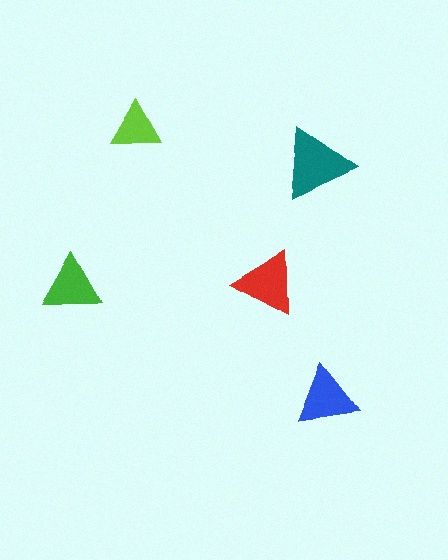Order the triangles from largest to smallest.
the teal one, the red one, the blue one, the green one, the lime one.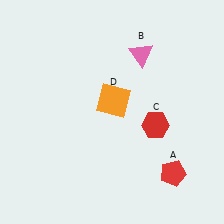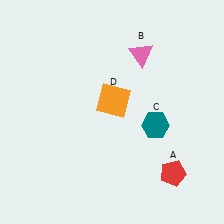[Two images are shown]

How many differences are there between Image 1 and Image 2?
There is 1 difference between the two images.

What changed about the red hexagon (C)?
In Image 1, C is red. In Image 2, it changed to teal.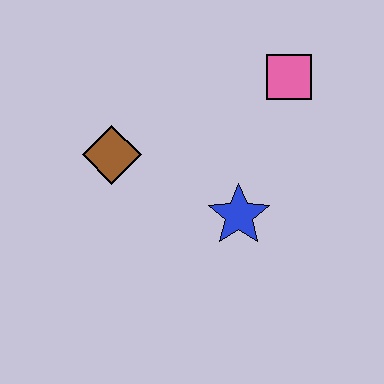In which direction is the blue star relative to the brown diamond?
The blue star is to the right of the brown diamond.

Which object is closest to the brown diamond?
The blue star is closest to the brown diamond.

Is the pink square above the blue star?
Yes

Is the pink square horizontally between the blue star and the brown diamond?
No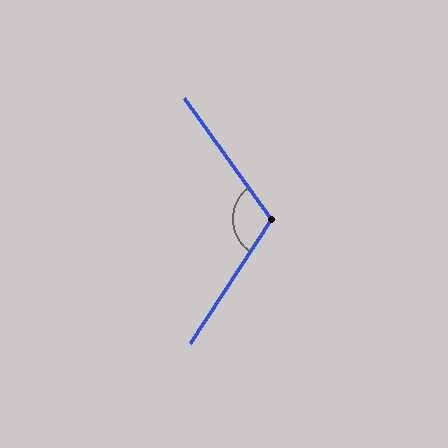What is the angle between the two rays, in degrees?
Approximately 111 degrees.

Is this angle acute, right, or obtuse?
It is obtuse.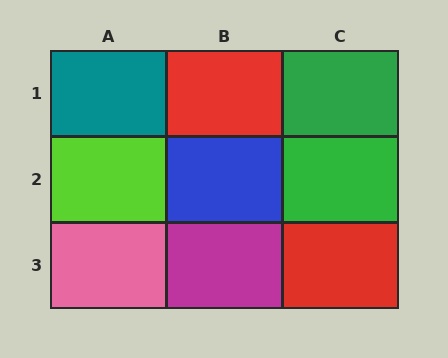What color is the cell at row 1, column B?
Red.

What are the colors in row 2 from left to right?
Lime, blue, green.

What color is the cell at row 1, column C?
Green.